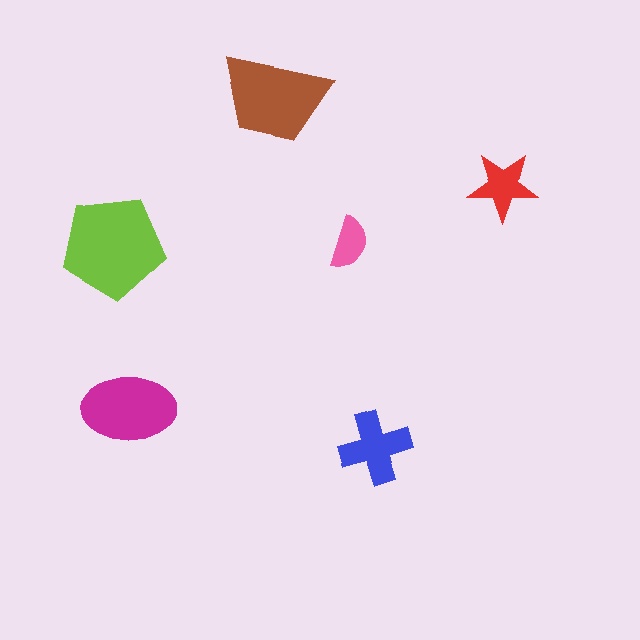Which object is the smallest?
The pink semicircle.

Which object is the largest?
The lime pentagon.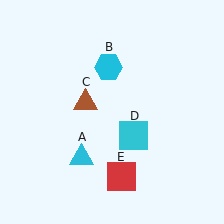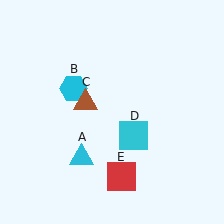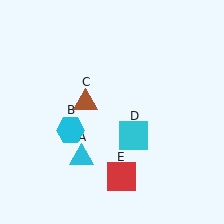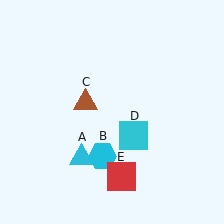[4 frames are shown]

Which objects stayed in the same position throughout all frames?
Cyan triangle (object A) and brown triangle (object C) and cyan square (object D) and red square (object E) remained stationary.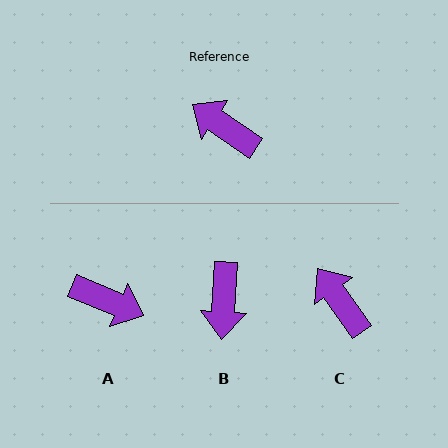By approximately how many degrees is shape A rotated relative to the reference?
Approximately 168 degrees clockwise.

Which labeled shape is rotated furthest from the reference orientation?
A, about 168 degrees away.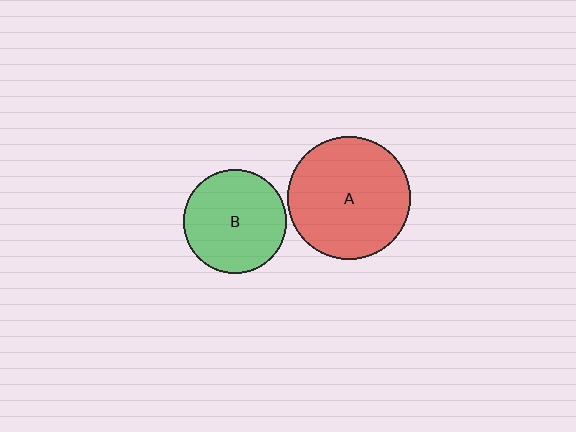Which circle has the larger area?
Circle A (red).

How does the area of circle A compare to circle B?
Approximately 1.4 times.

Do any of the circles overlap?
No, none of the circles overlap.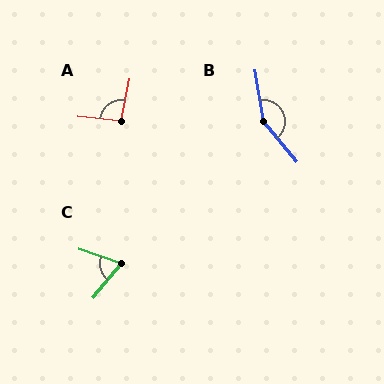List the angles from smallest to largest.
C (68°), A (94°), B (149°).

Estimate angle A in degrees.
Approximately 94 degrees.